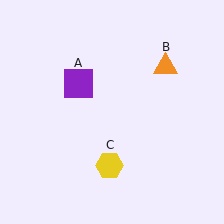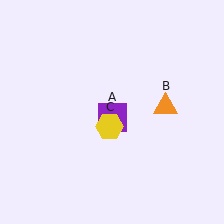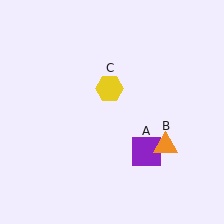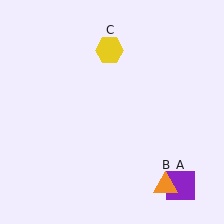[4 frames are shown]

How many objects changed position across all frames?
3 objects changed position: purple square (object A), orange triangle (object B), yellow hexagon (object C).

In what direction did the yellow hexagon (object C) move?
The yellow hexagon (object C) moved up.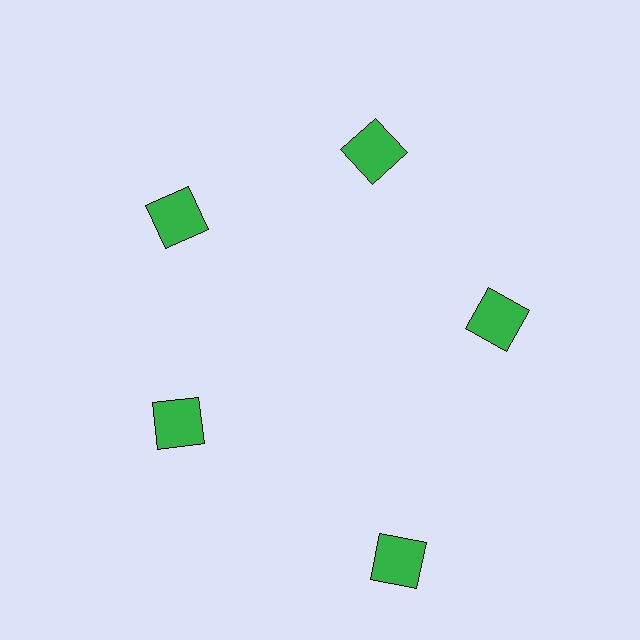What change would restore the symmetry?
The symmetry would be restored by moving it inward, back onto the ring so that all 5 squares sit at equal angles and equal distance from the center.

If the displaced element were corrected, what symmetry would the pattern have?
It would have 5-fold rotational symmetry — the pattern would map onto itself every 72 degrees.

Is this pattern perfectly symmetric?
No. The 5 green squares are arranged in a ring, but one element near the 5 o'clock position is pushed outward from the center, breaking the 5-fold rotational symmetry.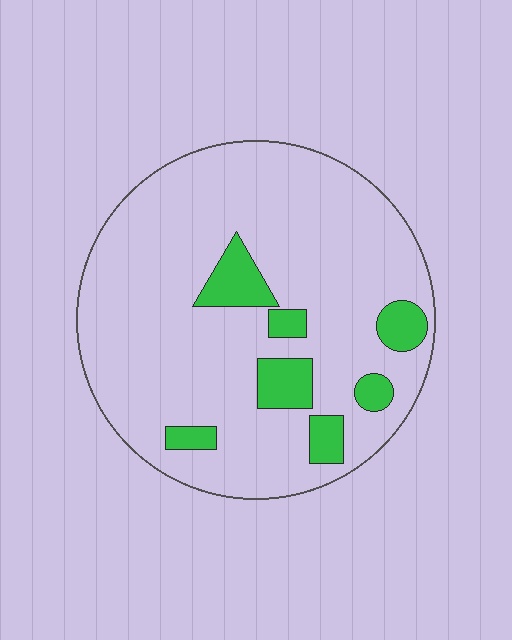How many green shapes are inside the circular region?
7.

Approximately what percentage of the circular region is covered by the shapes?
Approximately 15%.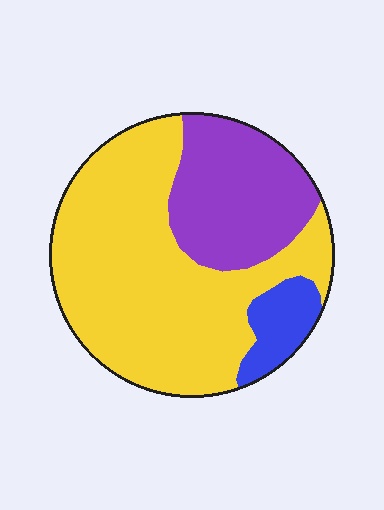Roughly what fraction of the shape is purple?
Purple covers roughly 25% of the shape.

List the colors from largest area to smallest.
From largest to smallest: yellow, purple, blue.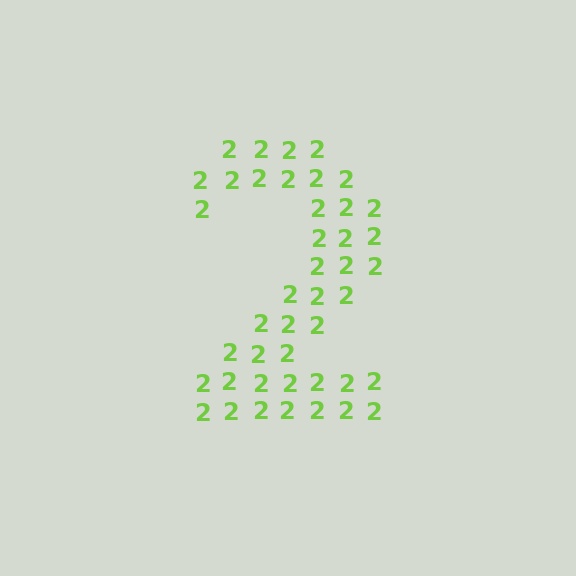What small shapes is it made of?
It is made of small digit 2's.